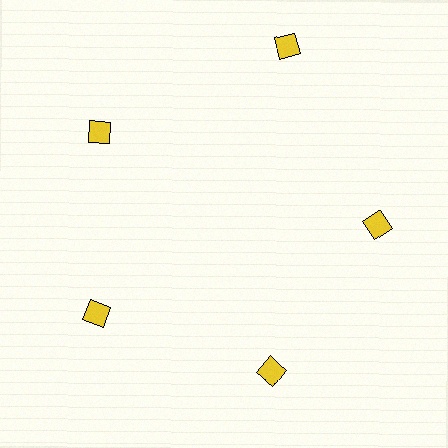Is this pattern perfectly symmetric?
No. The 5 yellow diamonds are arranged in a ring, but one element near the 1 o'clock position is pushed outward from the center, breaking the 5-fold rotational symmetry.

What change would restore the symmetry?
The symmetry would be restored by moving it inward, back onto the ring so that all 5 diamonds sit at equal angles and equal distance from the center.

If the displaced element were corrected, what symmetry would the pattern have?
It would have 5-fold rotational symmetry — the pattern would map onto itself every 72 degrees.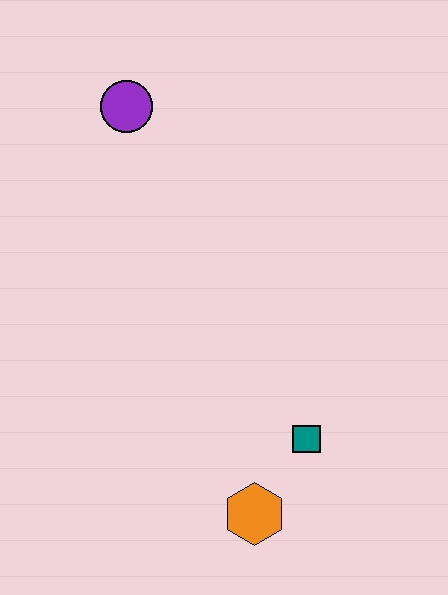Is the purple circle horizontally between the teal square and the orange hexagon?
No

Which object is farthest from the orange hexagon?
The purple circle is farthest from the orange hexagon.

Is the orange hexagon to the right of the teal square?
No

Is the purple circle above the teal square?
Yes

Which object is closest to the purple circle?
The teal square is closest to the purple circle.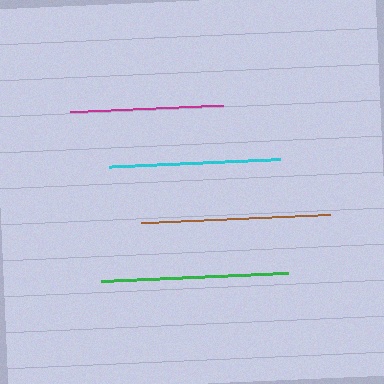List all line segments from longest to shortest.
From longest to shortest: brown, green, cyan, magenta.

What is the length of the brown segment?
The brown segment is approximately 189 pixels long.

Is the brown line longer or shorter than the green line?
The brown line is longer than the green line.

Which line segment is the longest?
The brown line is the longest at approximately 189 pixels.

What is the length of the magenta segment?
The magenta segment is approximately 153 pixels long.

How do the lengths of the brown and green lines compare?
The brown and green lines are approximately the same length.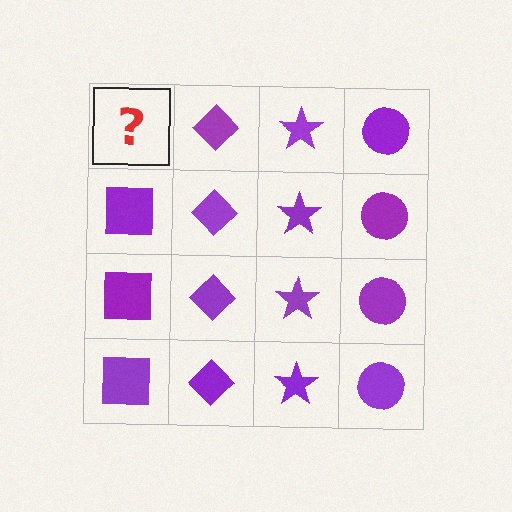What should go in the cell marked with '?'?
The missing cell should contain a purple square.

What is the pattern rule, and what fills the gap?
The rule is that each column has a consistent shape. The gap should be filled with a purple square.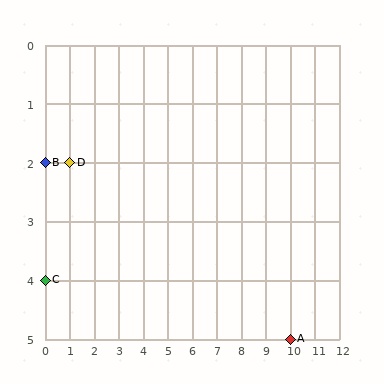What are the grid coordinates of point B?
Point B is at grid coordinates (0, 2).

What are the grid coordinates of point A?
Point A is at grid coordinates (10, 5).